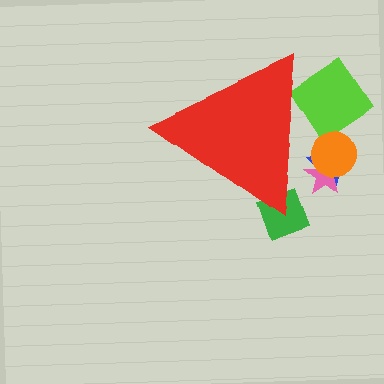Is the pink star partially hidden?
Yes, the pink star is partially hidden behind the red triangle.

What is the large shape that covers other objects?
A red triangle.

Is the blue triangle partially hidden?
Yes, the blue triangle is partially hidden behind the red triangle.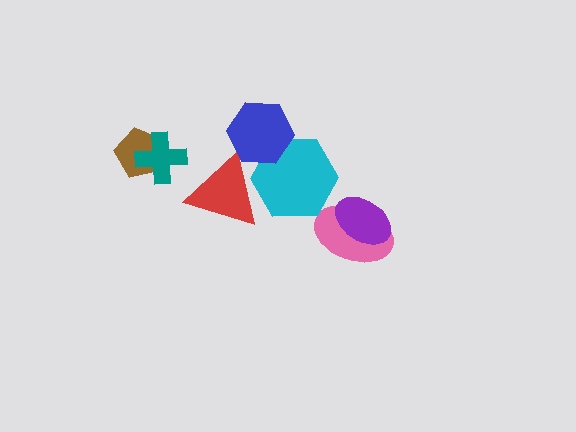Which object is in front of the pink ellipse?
The purple ellipse is in front of the pink ellipse.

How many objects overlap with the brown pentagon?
1 object overlaps with the brown pentagon.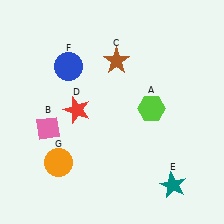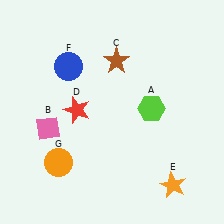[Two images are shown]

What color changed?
The star (E) changed from teal in Image 1 to orange in Image 2.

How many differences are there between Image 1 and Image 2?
There is 1 difference between the two images.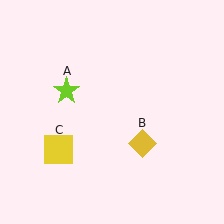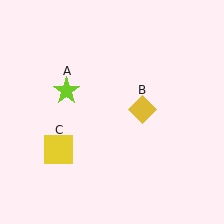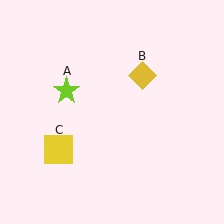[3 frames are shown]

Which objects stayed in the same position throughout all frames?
Lime star (object A) and yellow square (object C) remained stationary.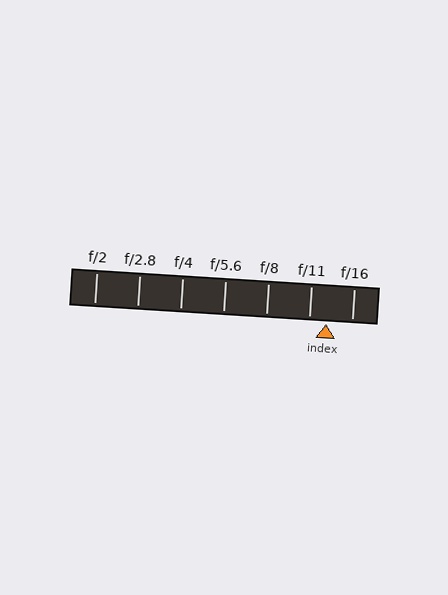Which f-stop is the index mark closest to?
The index mark is closest to f/11.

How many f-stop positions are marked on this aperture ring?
There are 7 f-stop positions marked.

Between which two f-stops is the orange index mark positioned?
The index mark is between f/11 and f/16.